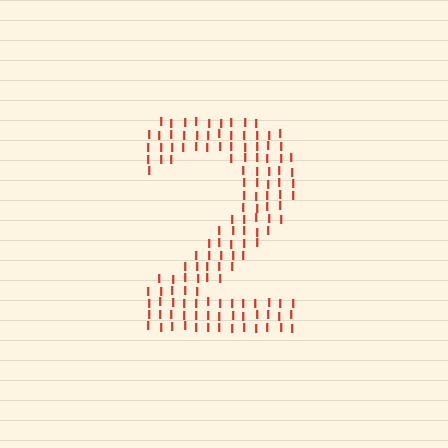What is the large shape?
The large shape is the digit 2.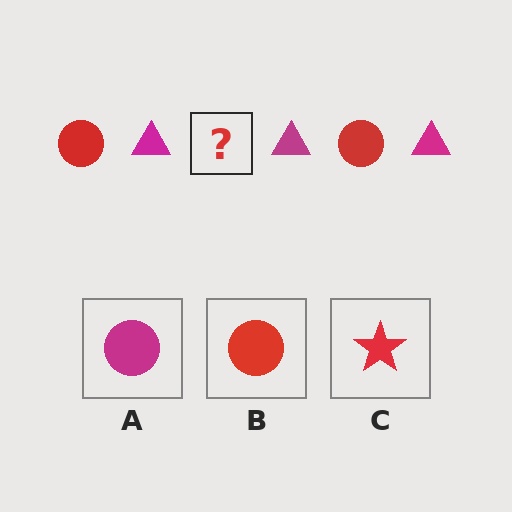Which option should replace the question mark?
Option B.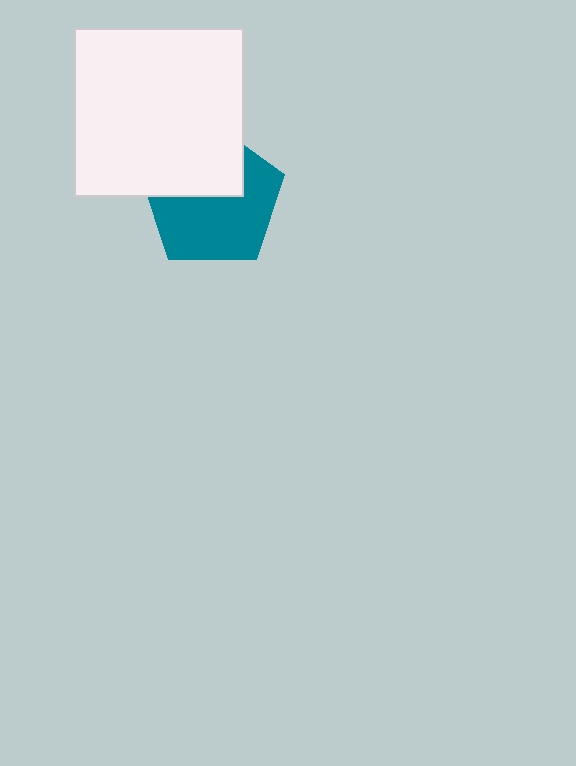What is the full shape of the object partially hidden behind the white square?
The partially hidden object is a teal pentagon.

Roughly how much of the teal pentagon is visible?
About half of it is visible (roughly 60%).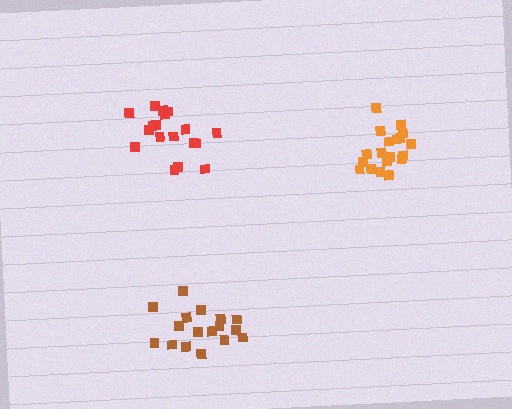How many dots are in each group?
Group 1: 19 dots, Group 2: 18 dots, Group 3: 17 dots (54 total).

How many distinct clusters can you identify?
There are 3 distinct clusters.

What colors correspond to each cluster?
The clusters are colored: orange, red, brown.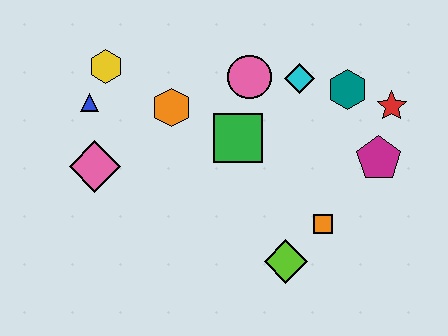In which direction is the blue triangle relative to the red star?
The blue triangle is to the left of the red star.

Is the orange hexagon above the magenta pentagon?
Yes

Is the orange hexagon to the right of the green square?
No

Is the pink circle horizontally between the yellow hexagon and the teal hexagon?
Yes